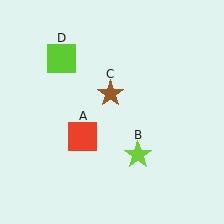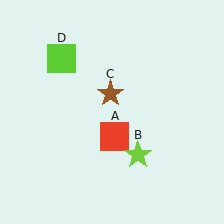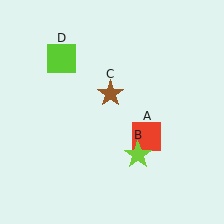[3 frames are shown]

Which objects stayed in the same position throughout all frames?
Lime star (object B) and brown star (object C) and lime square (object D) remained stationary.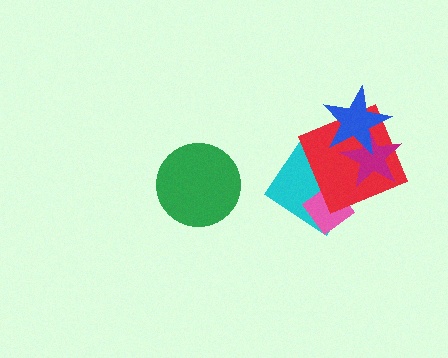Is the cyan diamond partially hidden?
Yes, it is partially covered by another shape.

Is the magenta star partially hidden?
Yes, it is partially covered by another shape.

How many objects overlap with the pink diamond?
2 objects overlap with the pink diamond.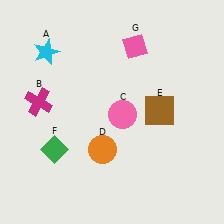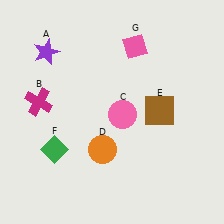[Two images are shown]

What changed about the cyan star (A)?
In Image 1, A is cyan. In Image 2, it changed to purple.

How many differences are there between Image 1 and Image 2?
There is 1 difference between the two images.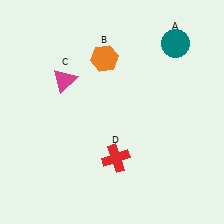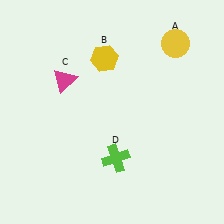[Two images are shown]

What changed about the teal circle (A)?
In Image 1, A is teal. In Image 2, it changed to yellow.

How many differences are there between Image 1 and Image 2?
There are 3 differences between the two images.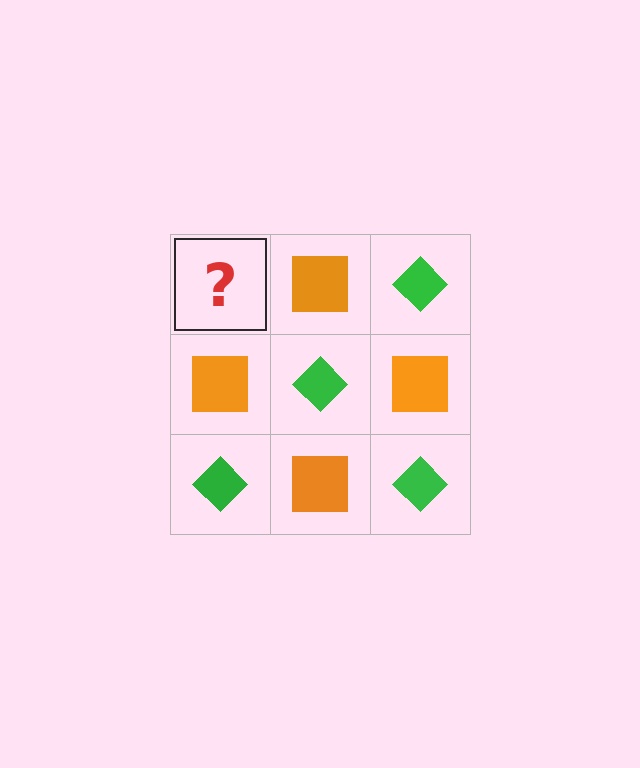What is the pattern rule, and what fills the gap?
The rule is that it alternates green diamond and orange square in a checkerboard pattern. The gap should be filled with a green diamond.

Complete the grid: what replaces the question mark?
The question mark should be replaced with a green diamond.